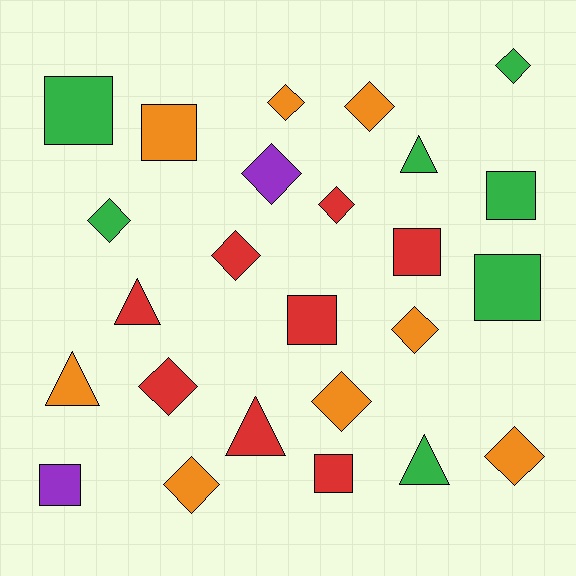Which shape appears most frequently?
Diamond, with 12 objects.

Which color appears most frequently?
Red, with 8 objects.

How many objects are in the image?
There are 25 objects.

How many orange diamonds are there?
There are 6 orange diamonds.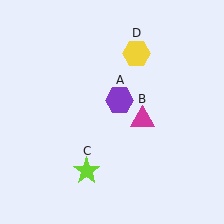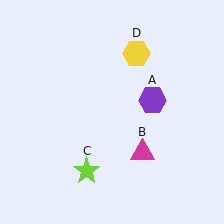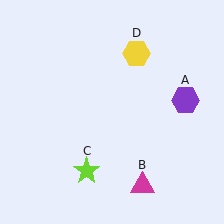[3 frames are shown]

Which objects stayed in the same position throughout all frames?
Lime star (object C) and yellow hexagon (object D) remained stationary.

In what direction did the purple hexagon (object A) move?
The purple hexagon (object A) moved right.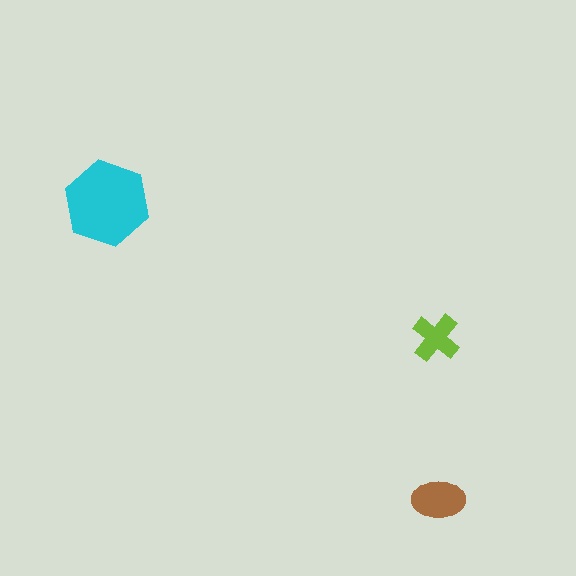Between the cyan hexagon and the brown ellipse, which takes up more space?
The cyan hexagon.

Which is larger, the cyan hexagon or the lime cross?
The cyan hexagon.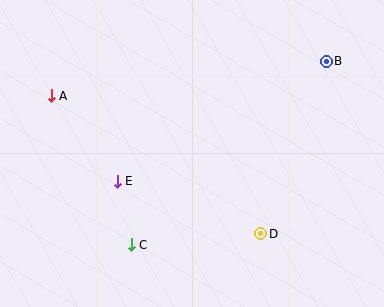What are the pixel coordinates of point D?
Point D is at (261, 234).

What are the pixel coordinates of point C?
Point C is at (131, 245).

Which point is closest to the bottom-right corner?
Point D is closest to the bottom-right corner.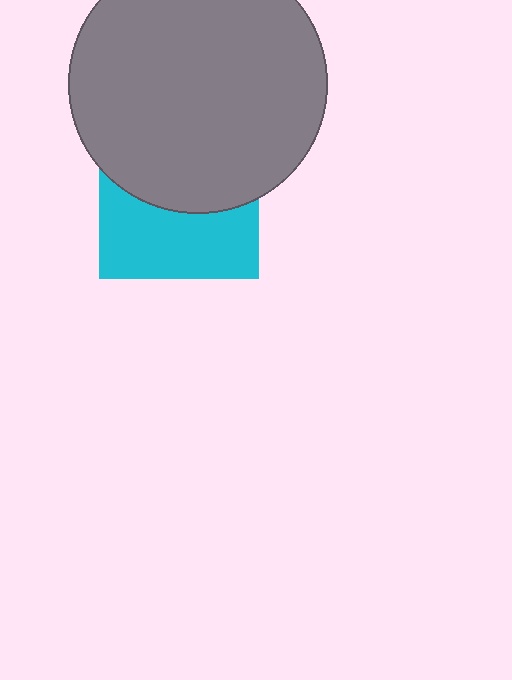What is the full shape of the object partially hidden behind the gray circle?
The partially hidden object is a cyan square.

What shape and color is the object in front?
The object in front is a gray circle.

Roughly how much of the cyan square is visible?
About half of it is visible (roughly 48%).